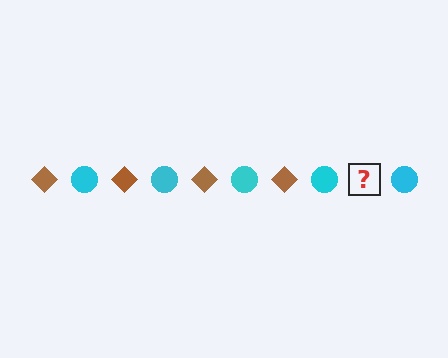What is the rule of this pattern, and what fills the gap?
The rule is that the pattern alternates between brown diamond and cyan circle. The gap should be filled with a brown diamond.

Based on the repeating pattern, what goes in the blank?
The blank should be a brown diamond.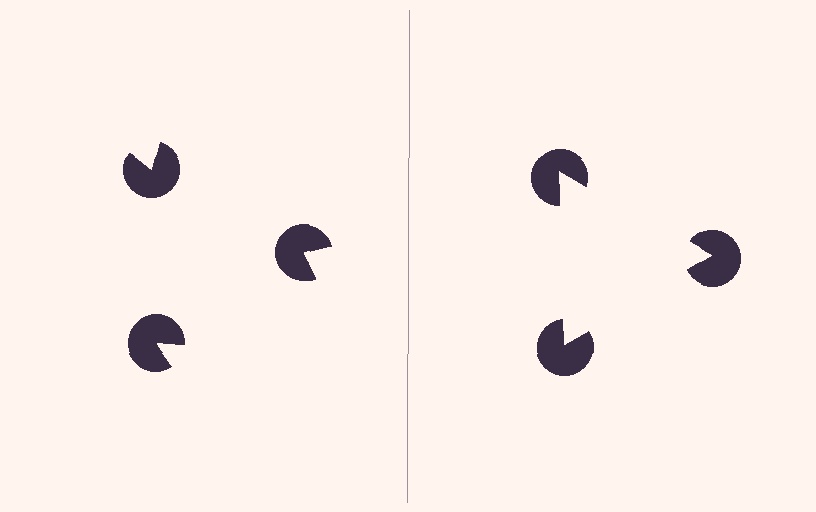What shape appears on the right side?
An illusory triangle.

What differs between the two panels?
The pac-man discs are positioned identically on both sides; only the wedge orientations differ. On the right they align to a triangle; on the left they are misaligned.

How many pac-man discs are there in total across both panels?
6 — 3 on each side.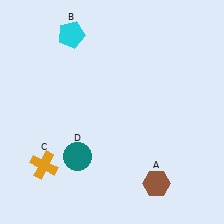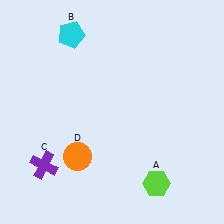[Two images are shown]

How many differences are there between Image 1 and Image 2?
There are 3 differences between the two images.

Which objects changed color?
A changed from brown to lime. C changed from orange to purple. D changed from teal to orange.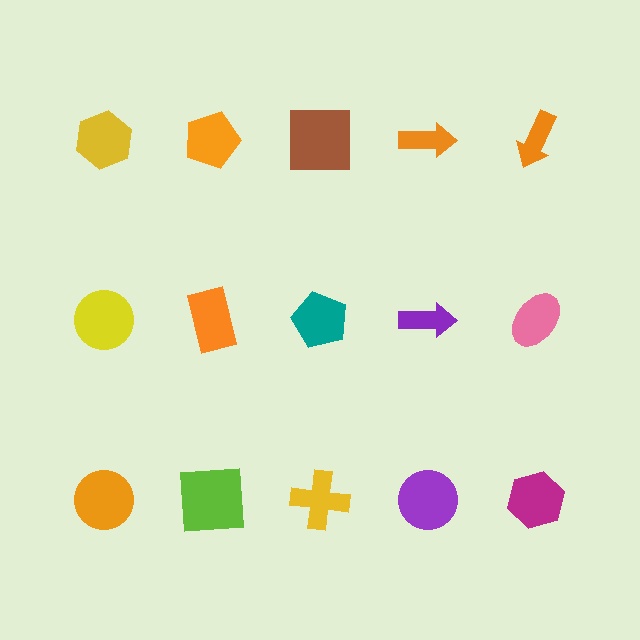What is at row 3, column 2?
A lime square.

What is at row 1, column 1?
A yellow hexagon.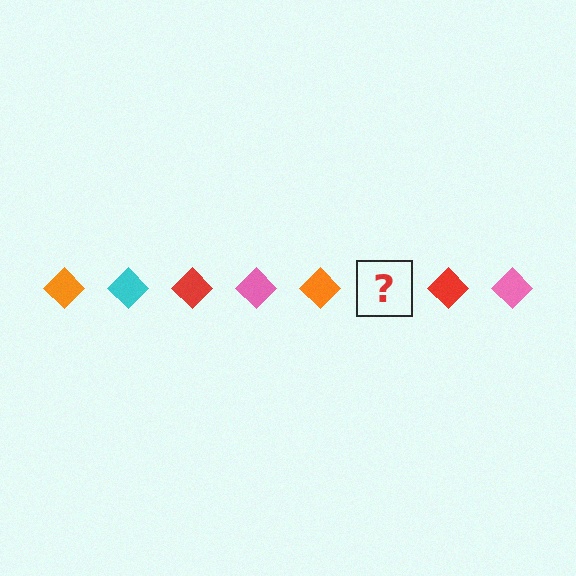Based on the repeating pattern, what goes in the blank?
The blank should be a cyan diamond.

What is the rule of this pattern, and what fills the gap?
The rule is that the pattern cycles through orange, cyan, red, pink diamonds. The gap should be filled with a cyan diamond.